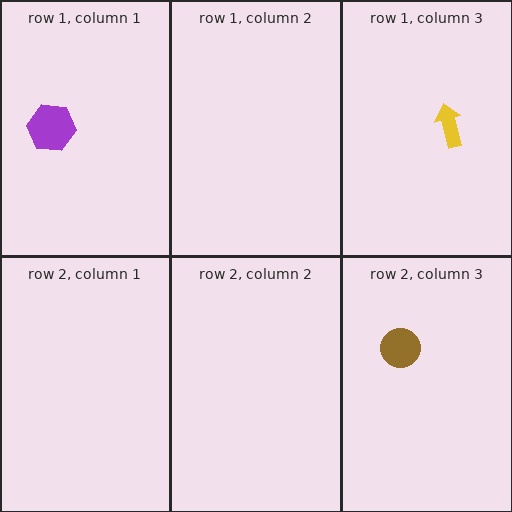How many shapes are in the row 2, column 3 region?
1.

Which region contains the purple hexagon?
The row 1, column 1 region.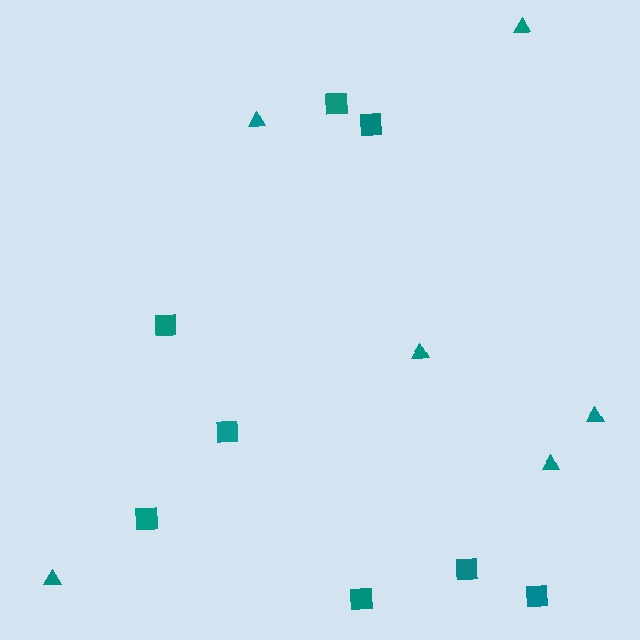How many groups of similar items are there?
There are 2 groups: one group of squares (8) and one group of triangles (6).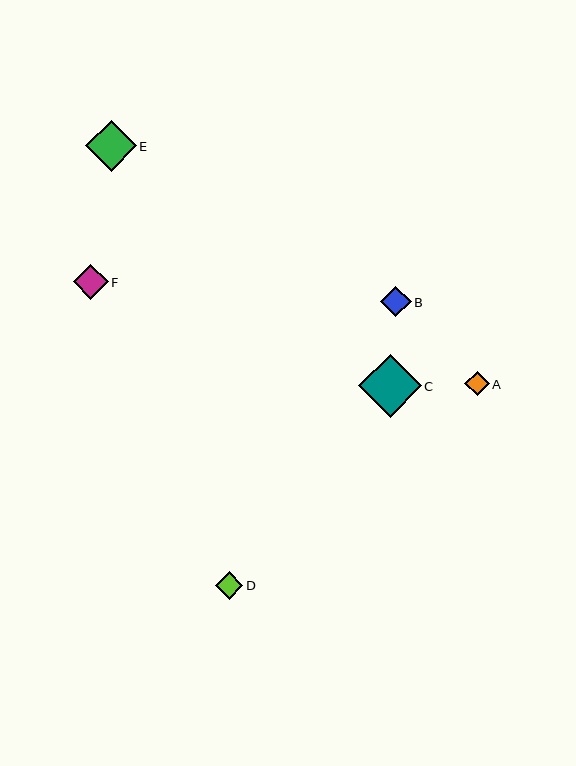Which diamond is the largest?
Diamond C is the largest with a size of approximately 62 pixels.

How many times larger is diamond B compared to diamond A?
Diamond B is approximately 1.2 times the size of diamond A.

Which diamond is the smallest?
Diamond A is the smallest with a size of approximately 25 pixels.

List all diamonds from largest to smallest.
From largest to smallest: C, E, F, B, D, A.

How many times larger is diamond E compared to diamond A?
Diamond E is approximately 2.1 times the size of diamond A.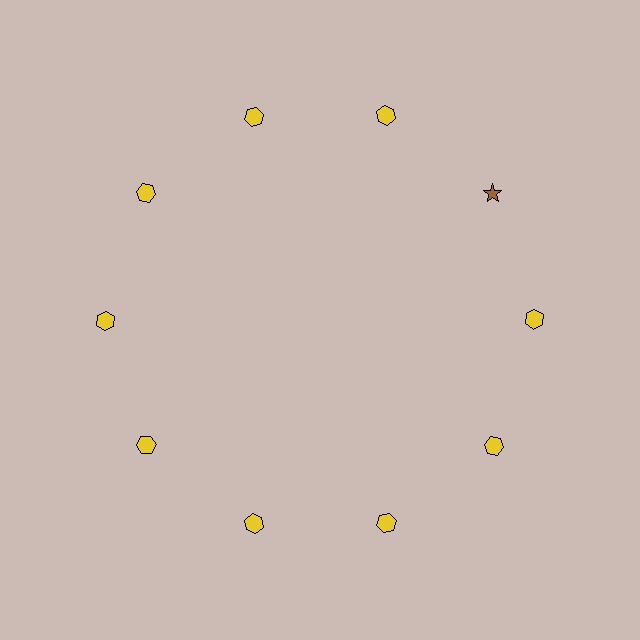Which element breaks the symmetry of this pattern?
The brown star at roughly the 2 o'clock position breaks the symmetry. All other shapes are yellow hexagons.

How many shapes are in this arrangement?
There are 10 shapes arranged in a ring pattern.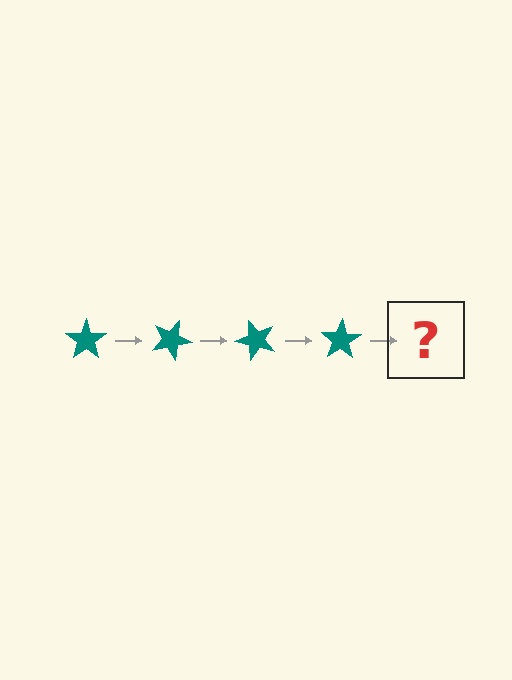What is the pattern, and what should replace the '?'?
The pattern is that the star rotates 25 degrees each step. The '?' should be a teal star rotated 100 degrees.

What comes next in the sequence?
The next element should be a teal star rotated 100 degrees.